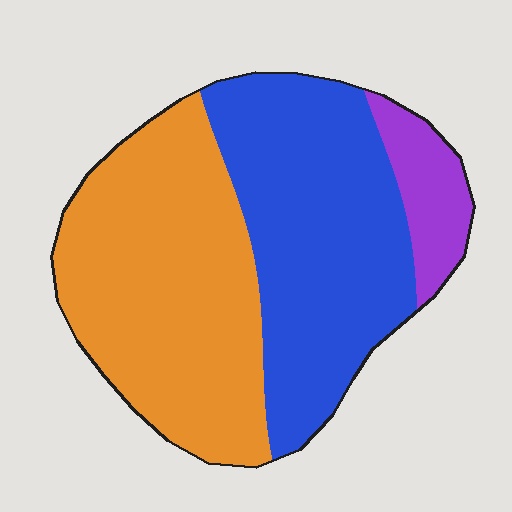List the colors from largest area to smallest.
From largest to smallest: orange, blue, purple.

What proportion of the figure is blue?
Blue covers 44% of the figure.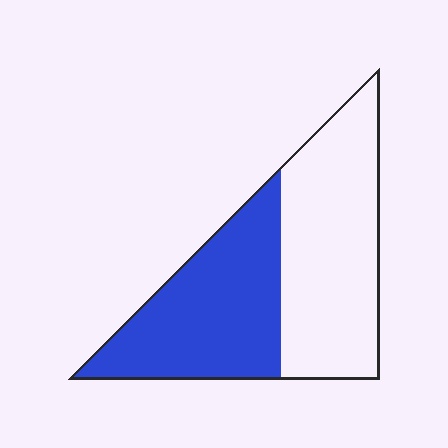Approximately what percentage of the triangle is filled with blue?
Approximately 45%.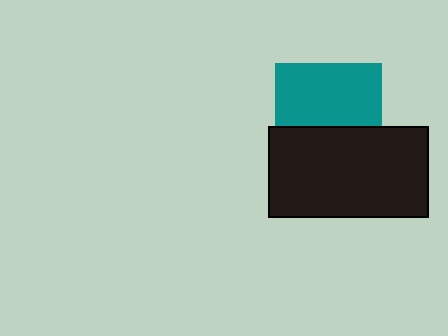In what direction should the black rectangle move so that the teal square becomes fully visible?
The black rectangle should move down. That is the shortest direction to clear the overlap and leave the teal square fully visible.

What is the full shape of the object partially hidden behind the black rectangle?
The partially hidden object is a teal square.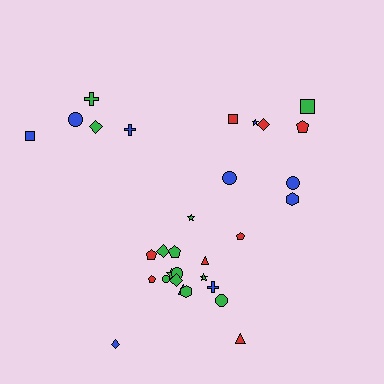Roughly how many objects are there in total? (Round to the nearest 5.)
Roughly 30 objects in total.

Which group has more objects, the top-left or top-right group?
The top-right group.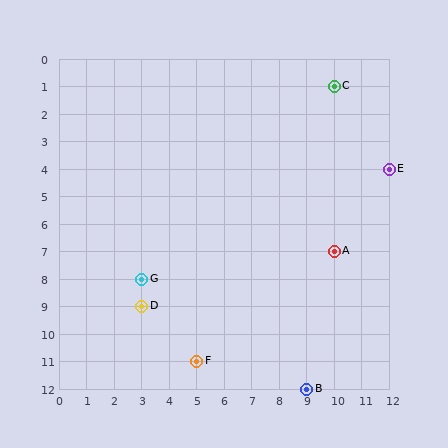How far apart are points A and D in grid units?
Points A and D are 7 columns and 2 rows apart (about 7.3 grid units diagonally).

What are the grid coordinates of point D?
Point D is at grid coordinates (3, 9).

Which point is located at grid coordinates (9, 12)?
Point B is at (9, 12).